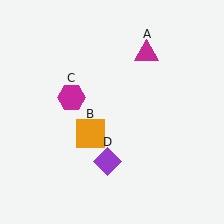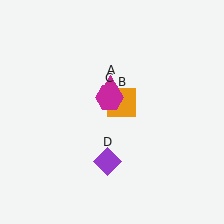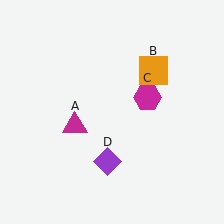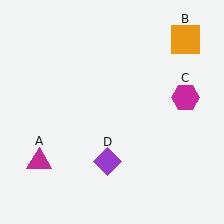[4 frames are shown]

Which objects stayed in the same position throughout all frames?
Purple diamond (object D) remained stationary.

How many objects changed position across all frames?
3 objects changed position: magenta triangle (object A), orange square (object B), magenta hexagon (object C).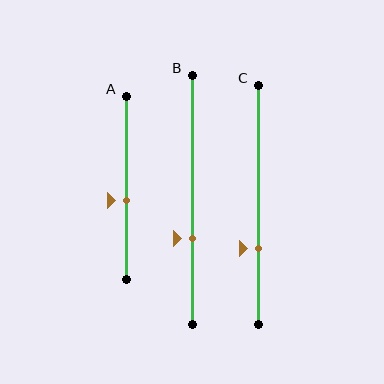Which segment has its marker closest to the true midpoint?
Segment A has its marker closest to the true midpoint.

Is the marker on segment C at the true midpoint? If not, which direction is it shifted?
No, the marker on segment C is shifted downward by about 18% of the segment length.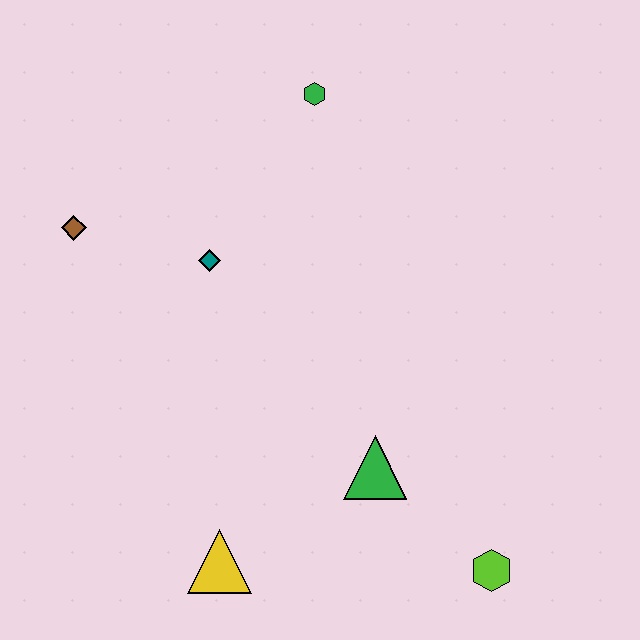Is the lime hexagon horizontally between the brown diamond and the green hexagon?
No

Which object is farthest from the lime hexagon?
The brown diamond is farthest from the lime hexagon.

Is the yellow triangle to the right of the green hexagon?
No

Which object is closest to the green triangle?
The lime hexagon is closest to the green triangle.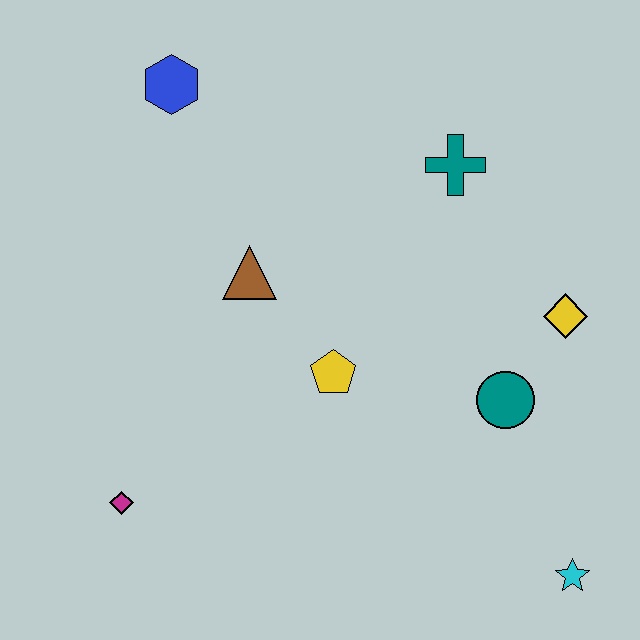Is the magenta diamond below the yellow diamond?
Yes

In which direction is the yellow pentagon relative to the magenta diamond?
The yellow pentagon is to the right of the magenta diamond.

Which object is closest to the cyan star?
The teal circle is closest to the cyan star.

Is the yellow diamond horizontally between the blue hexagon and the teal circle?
No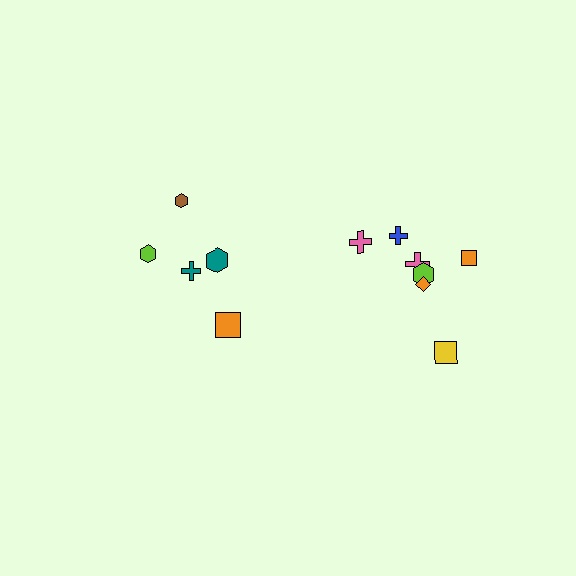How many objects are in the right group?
There are 7 objects.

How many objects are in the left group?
There are 5 objects.